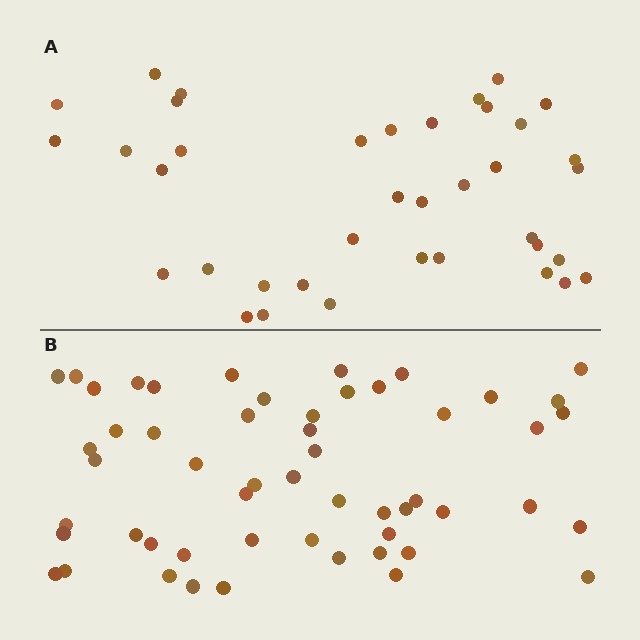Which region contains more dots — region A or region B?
Region B (the bottom region) has more dots.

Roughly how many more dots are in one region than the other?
Region B has approximately 15 more dots than region A.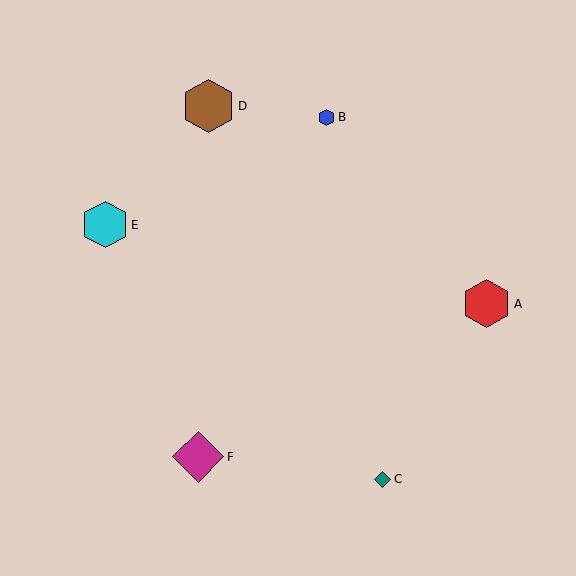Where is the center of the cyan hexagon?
The center of the cyan hexagon is at (105, 225).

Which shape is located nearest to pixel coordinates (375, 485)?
The teal diamond (labeled C) at (382, 479) is nearest to that location.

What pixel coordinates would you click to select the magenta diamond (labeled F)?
Click at (198, 457) to select the magenta diamond F.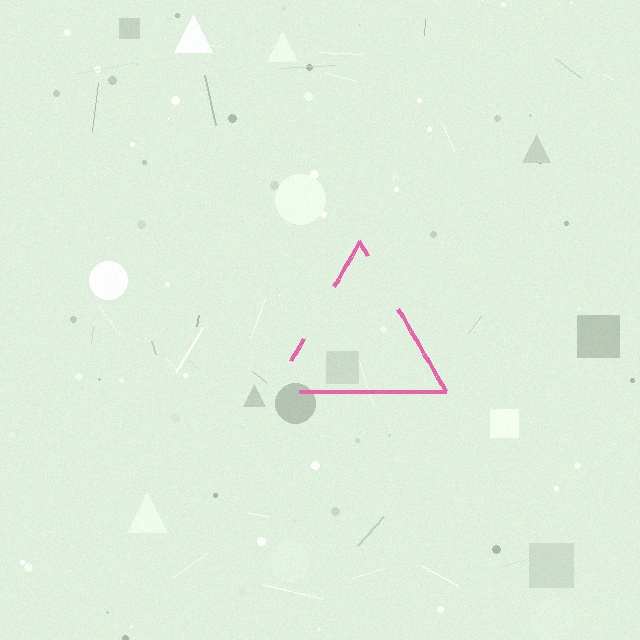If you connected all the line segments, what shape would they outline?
They would outline a triangle.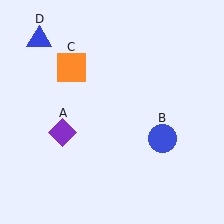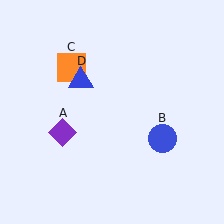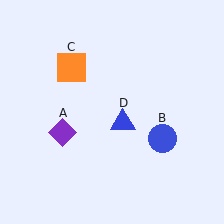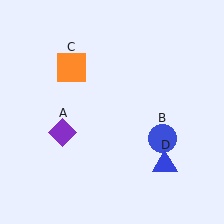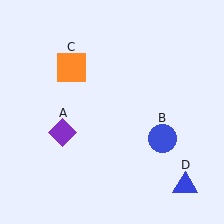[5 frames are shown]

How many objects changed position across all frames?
1 object changed position: blue triangle (object D).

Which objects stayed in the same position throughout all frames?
Purple diamond (object A) and blue circle (object B) and orange square (object C) remained stationary.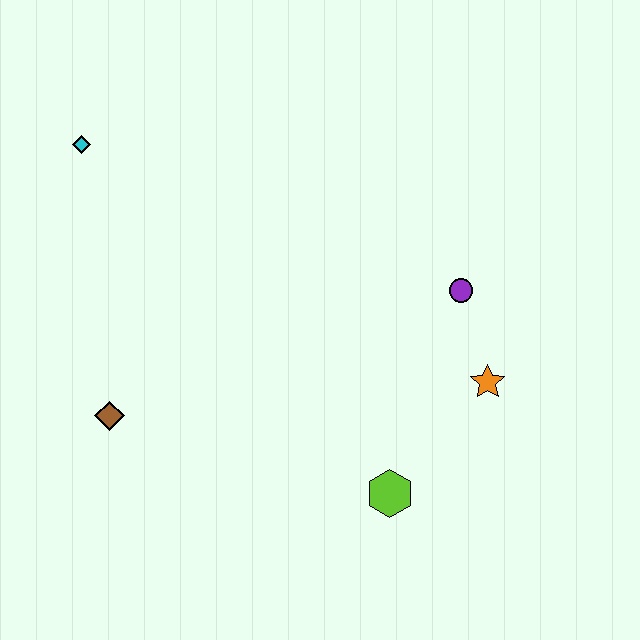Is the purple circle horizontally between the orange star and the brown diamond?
Yes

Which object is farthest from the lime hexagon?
The cyan diamond is farthest from the lime hexagon.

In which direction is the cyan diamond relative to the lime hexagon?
The cyan diamond is above the lime hexagon.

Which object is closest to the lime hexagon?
The orange star is closest to the lime hexagon.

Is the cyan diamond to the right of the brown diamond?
No